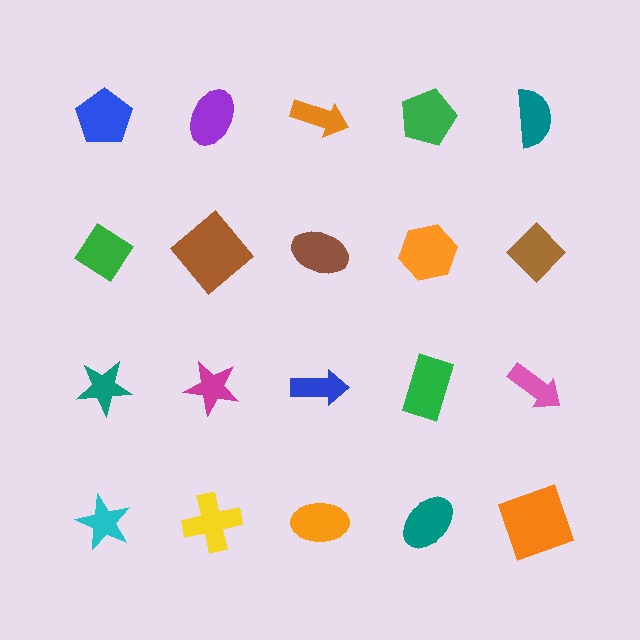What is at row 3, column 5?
A pink arrow.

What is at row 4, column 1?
A cyan star.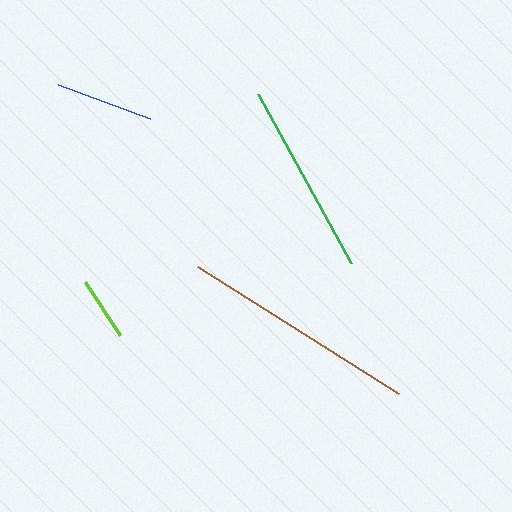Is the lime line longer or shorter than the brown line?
The brown line is longer than the lime line.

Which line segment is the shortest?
The lime line is the shortest at approximately 64 pixels.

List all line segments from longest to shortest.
From longest to shortest: brown, green, blue, lime.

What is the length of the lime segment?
The lime segment is approximately 64 pixels long.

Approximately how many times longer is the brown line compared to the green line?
The brown line is approximately 1.2 times the length of the green line.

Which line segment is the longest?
The brown line is the longest at approximately 237 pixels.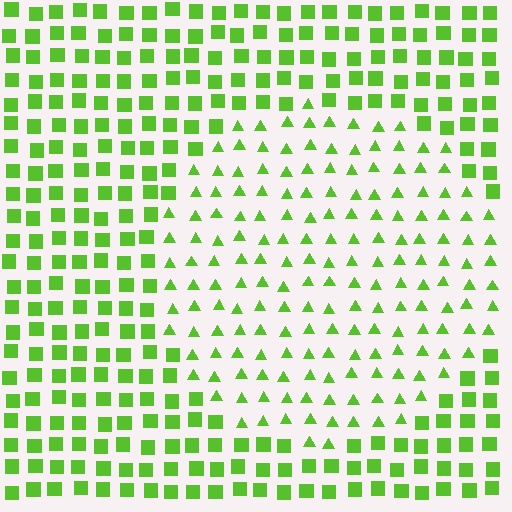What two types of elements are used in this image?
The image uses triangles inside the circle region and squares outside it.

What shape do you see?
I see a circle.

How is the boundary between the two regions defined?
The boundary is defined by a change in element shape: triangles inside vs. squares outside. All elements share the same color and spacing.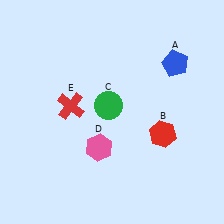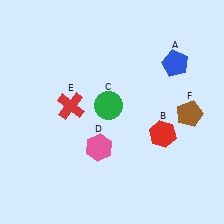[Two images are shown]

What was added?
A brown pentagon (F) was added in Image 2.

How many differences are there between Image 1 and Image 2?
There is 1 difference between the two images.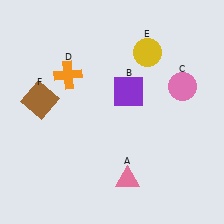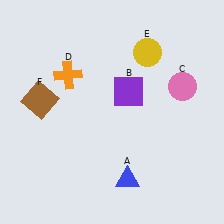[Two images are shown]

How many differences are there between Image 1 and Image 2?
There is 1 difference between the two images.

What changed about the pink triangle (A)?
In Image 1, A is pink. In Image 2, it changed to blue.